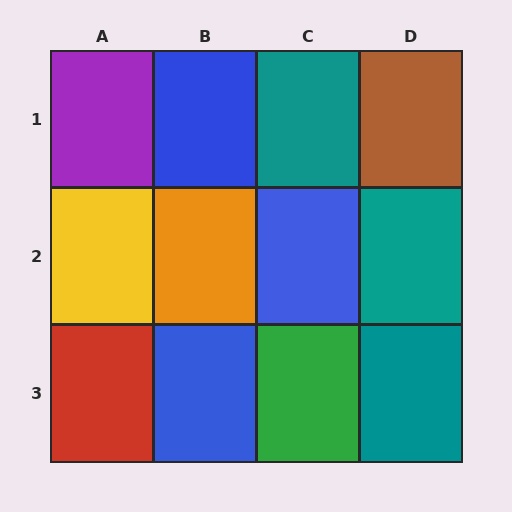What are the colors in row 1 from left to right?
Purple, blue, teal, brown.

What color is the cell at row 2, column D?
Teal.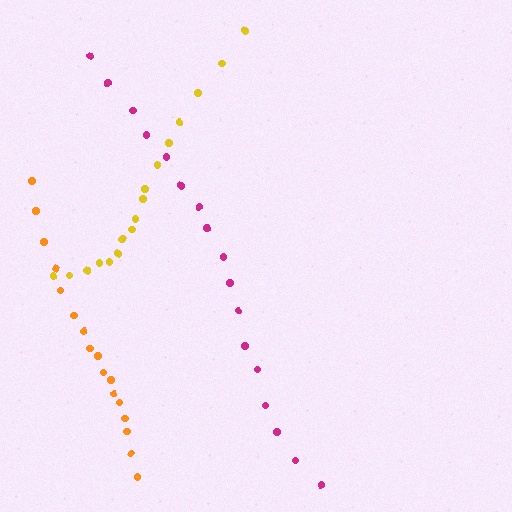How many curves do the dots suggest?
There are 3 distinct paths.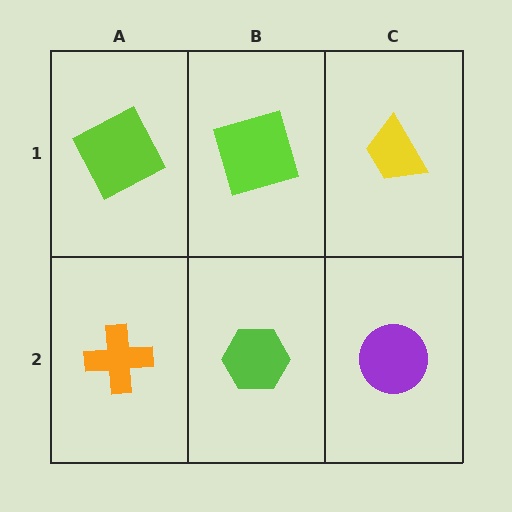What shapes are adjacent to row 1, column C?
A purple circle (row 2, column C), a lime square (row 1, column B).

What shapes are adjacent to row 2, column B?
A lime square (row 1, column B), an orange cross (row 2, column A), a purple circle (row 2, column C).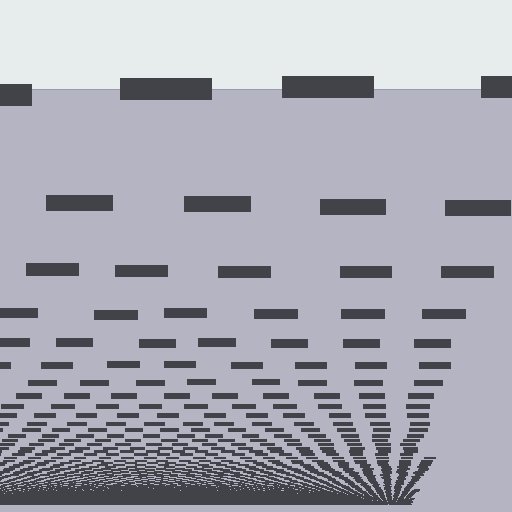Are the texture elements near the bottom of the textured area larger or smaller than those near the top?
Smaller. The gradient is inverted — elements near the bottom are smaller and denser.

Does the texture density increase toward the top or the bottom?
Density increases toward the bottom.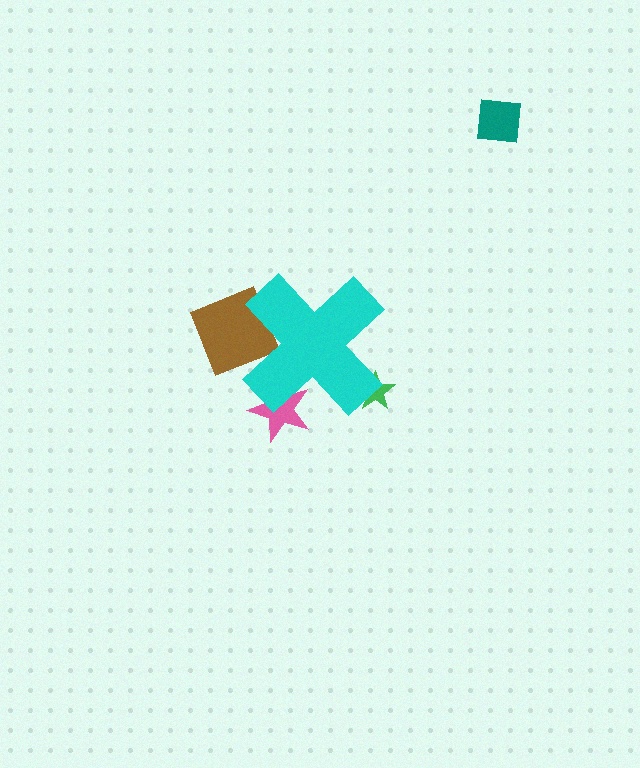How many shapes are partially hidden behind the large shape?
3 shapes are partially hidden.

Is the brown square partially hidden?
Yes, the brown square is partially hidden behind the cyan cross.